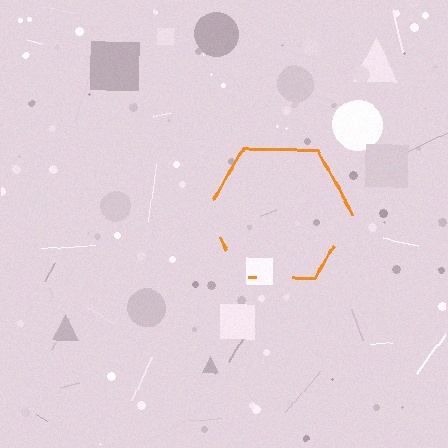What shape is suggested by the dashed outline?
The dashed outline suggests a hexagon.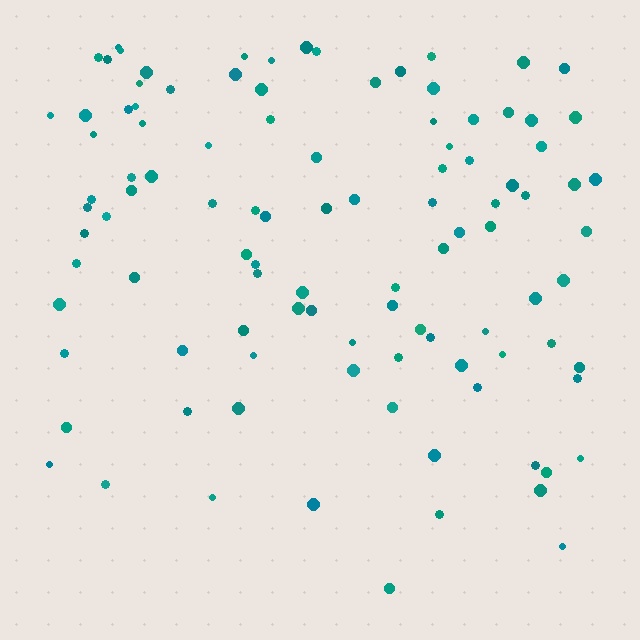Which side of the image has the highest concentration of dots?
The top.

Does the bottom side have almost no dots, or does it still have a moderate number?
Still a moderate number, just noticeably fewer than the top.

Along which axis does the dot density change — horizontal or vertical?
Vertical.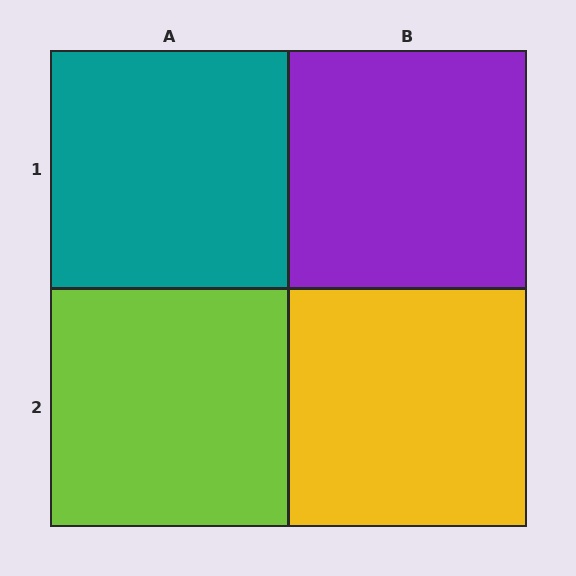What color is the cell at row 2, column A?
Lime.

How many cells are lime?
1 cell is lime.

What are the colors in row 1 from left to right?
Teal, purple.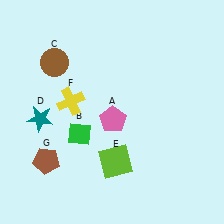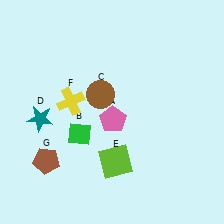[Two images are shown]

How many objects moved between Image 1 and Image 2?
1 object moved between the two images.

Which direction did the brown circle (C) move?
The brown circle (C) moved right.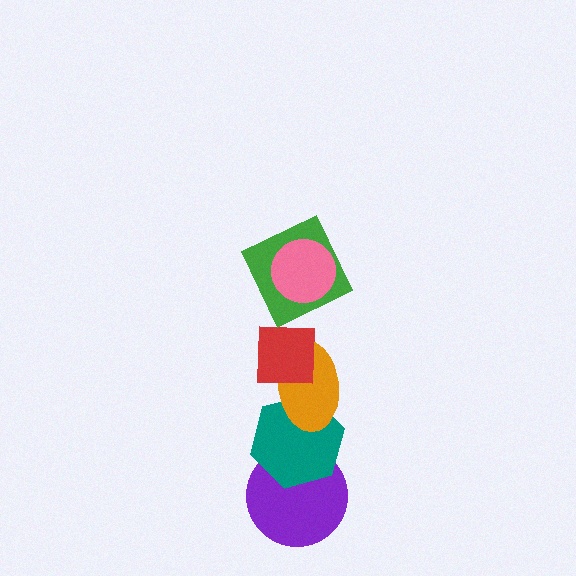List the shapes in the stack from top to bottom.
From top to bottom: the pink circle, the green square, the red square, the orange ellipse, the teal hexagon, the purple circle.